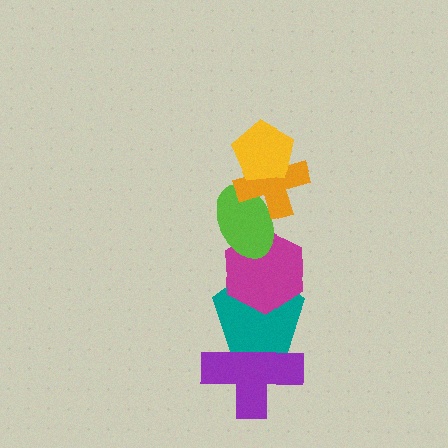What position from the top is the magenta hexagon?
The magenta hexagon is 4th from the top.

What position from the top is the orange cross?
The orange cross is 2nd from the top.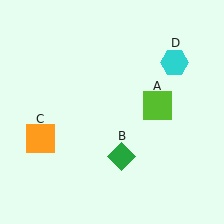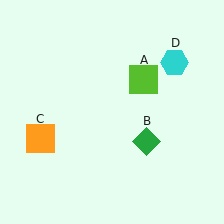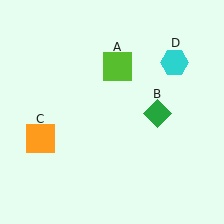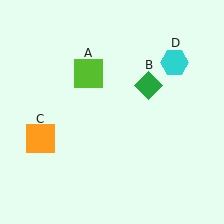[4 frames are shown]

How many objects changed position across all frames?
2 objects changed position: lime square (object A), green diamond (object B).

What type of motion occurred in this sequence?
The lime square (object A), green diamond (object B) rotated counterclockwise around the center of the scene.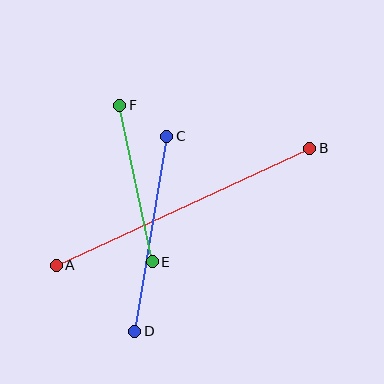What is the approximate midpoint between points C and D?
The midpoint is at approximately (151, 234) pixels.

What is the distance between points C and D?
The distance is approximately 197 pixels.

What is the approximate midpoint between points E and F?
The midpoint is at approximately (136, 184) pixels.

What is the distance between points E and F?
The distance is approximately 160 pixels.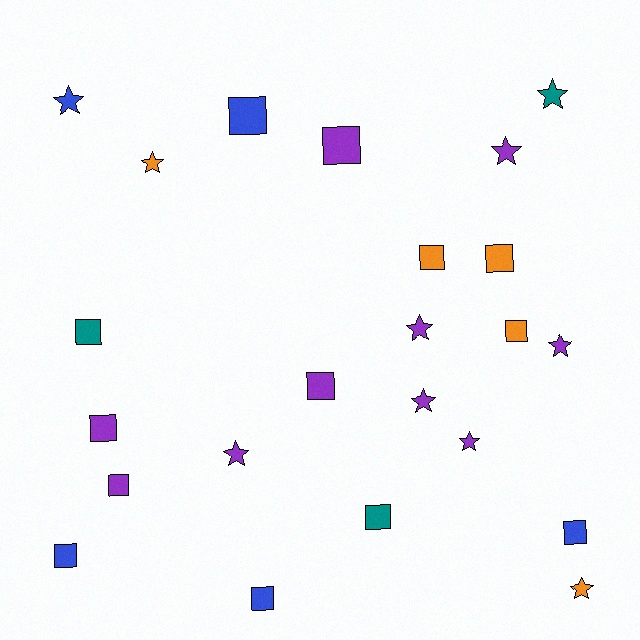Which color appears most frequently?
Purple, with 10 objects.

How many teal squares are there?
There are 2 teal squares.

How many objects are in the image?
There are 23 objects.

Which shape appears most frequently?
Square, with 13 objects.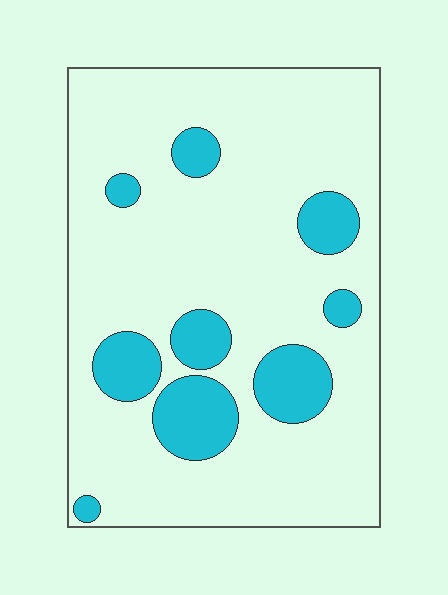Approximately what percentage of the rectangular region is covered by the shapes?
Approximately 20%.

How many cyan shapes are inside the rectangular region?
9.